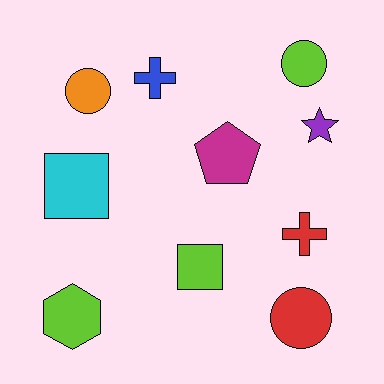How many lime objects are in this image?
There are 3 lime objects.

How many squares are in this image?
There are 2 squares.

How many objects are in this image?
There are 10 objects.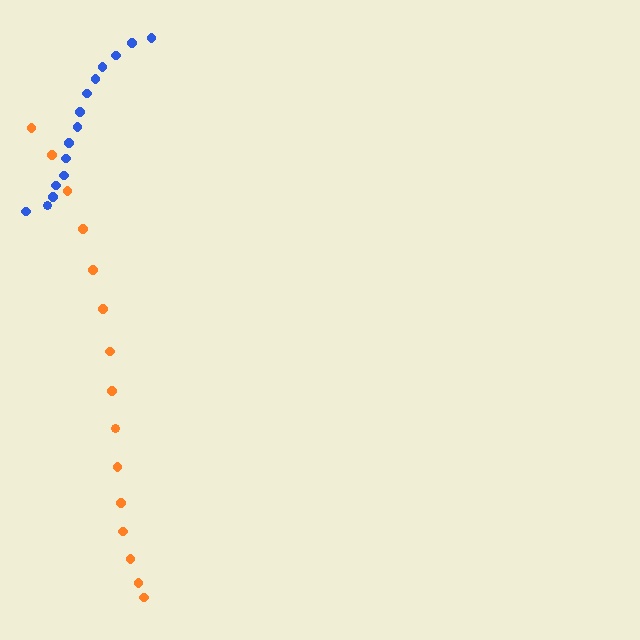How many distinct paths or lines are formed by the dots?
There are 2 distinct paths.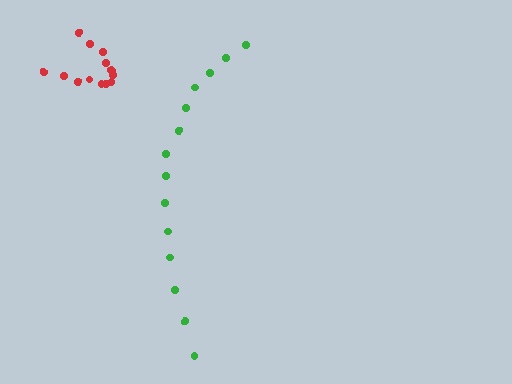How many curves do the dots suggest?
There are 2 distinct paths.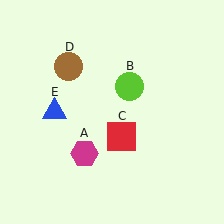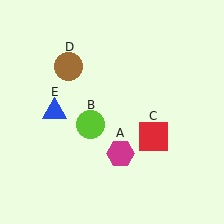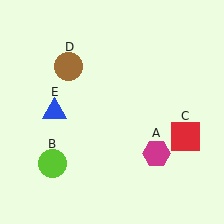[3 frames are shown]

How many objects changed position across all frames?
3 objects changed position: magenta hexagon (object A), lime circle (object B), red square (object C).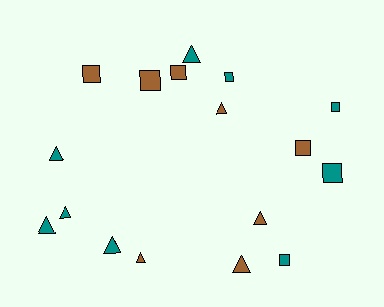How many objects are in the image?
There are 17 objects.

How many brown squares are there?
There are 4 brown squares.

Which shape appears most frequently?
Triangle, with 9 objects.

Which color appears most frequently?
Teal, with 9 objects.